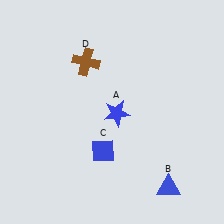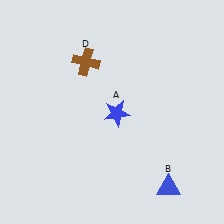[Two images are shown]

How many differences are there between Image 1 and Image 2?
There is 1 difference between the two images.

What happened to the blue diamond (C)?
The blue diamond (C) was removed in Image 2. It was in the bottom-left area of Image 1.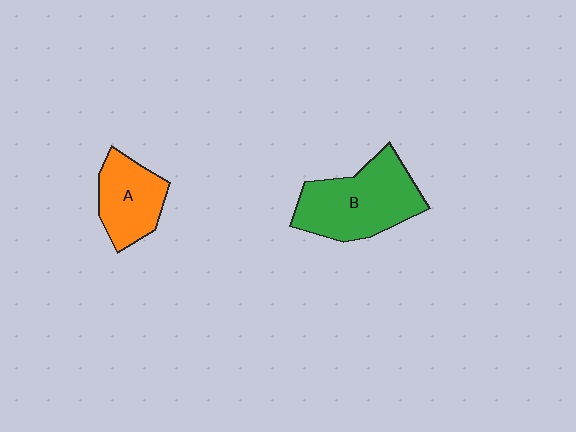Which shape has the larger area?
Shape B (green).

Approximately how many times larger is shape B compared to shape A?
Approximately 1.6 times.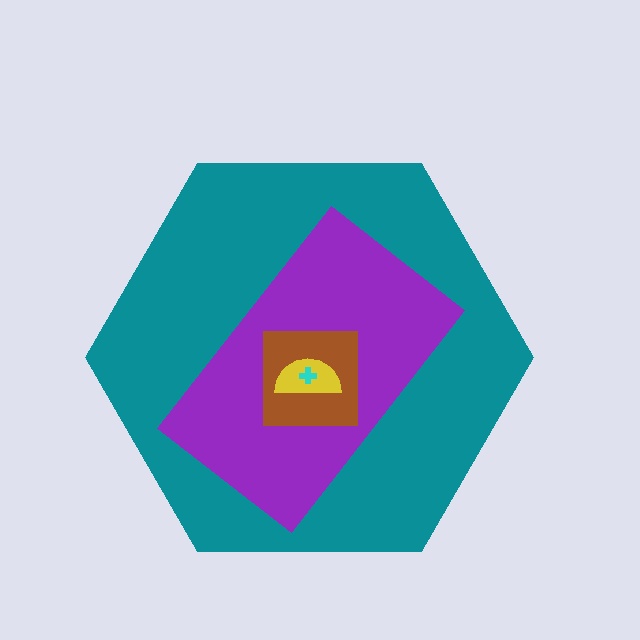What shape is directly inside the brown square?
The yellow semicircle.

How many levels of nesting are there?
5.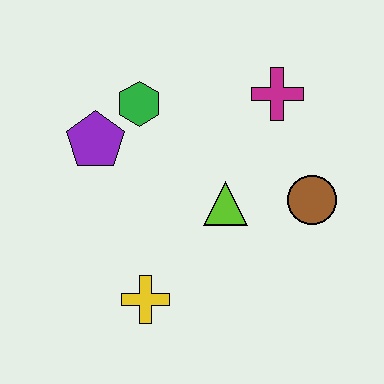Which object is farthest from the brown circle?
The purple pentagon is farthest from the brown circle.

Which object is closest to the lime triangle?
The brown circle is closest to the lime triangle.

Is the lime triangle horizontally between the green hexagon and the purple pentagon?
No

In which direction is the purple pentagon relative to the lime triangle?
The purple pentagon is to the left of the lime triangle.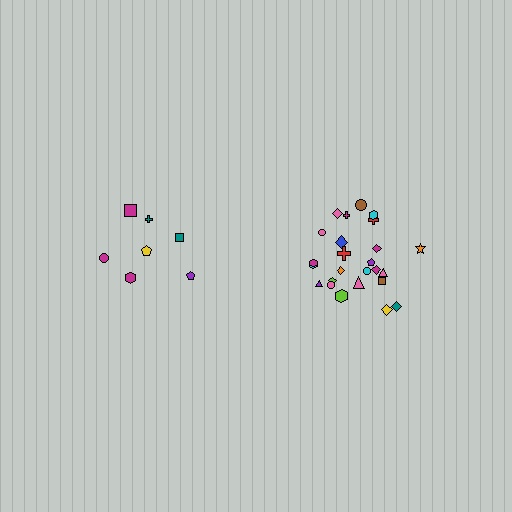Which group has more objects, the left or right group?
The right group.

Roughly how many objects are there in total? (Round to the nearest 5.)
Roughly 30 objects in total.